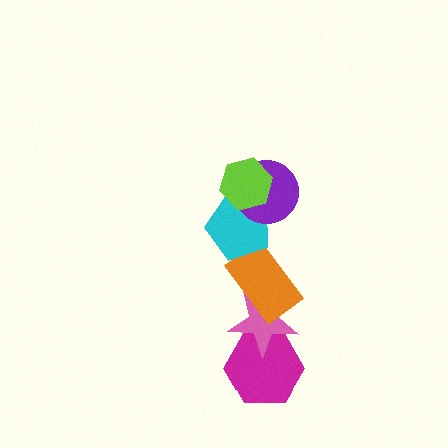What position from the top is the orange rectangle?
The orange rectangle is 4th from the top.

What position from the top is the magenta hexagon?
The magenta hexagon is 6th from the top.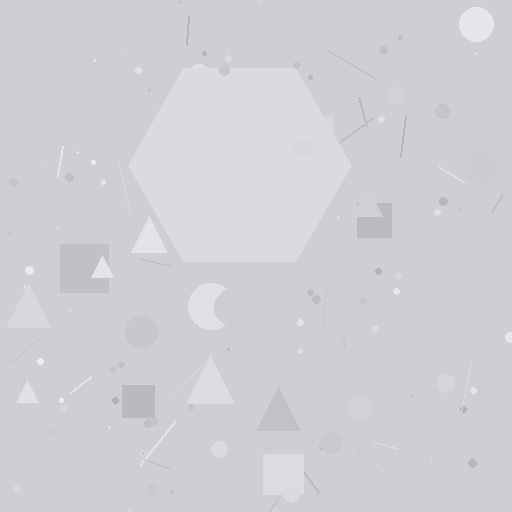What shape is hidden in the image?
A hexagon is hidden in the image.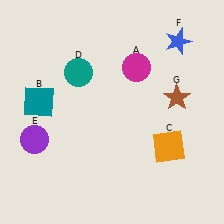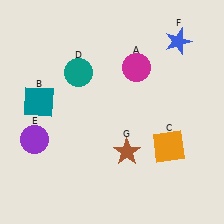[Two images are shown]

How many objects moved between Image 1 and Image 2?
1 object moved between the two images.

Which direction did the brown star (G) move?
The brown star (G) moved down.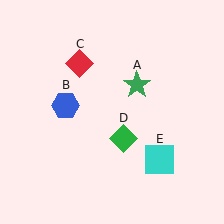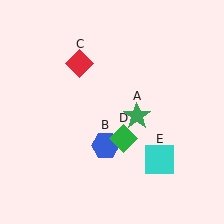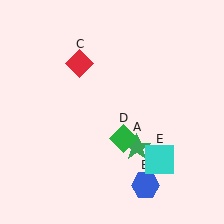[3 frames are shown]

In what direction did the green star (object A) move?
The green star (object A) moved down.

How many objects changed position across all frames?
2 objects changed position: green star (object A), blue hexagon (object B).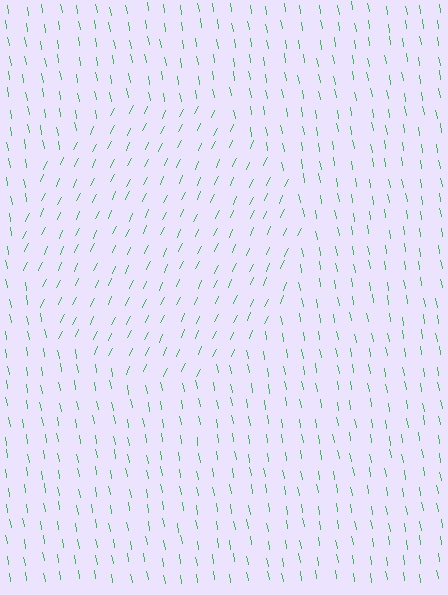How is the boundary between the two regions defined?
The boundary is defined purely by a change in line orientation (approximately 35 degrees difference). All lines are the same color and thickness.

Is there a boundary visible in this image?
Yes, there is a texture boundary formed by a change in line orientation.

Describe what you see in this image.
The image is filled with small green line segments. A circle region in the image has lines oriented differently from the surrounding lines, creating a visible texture boundary.